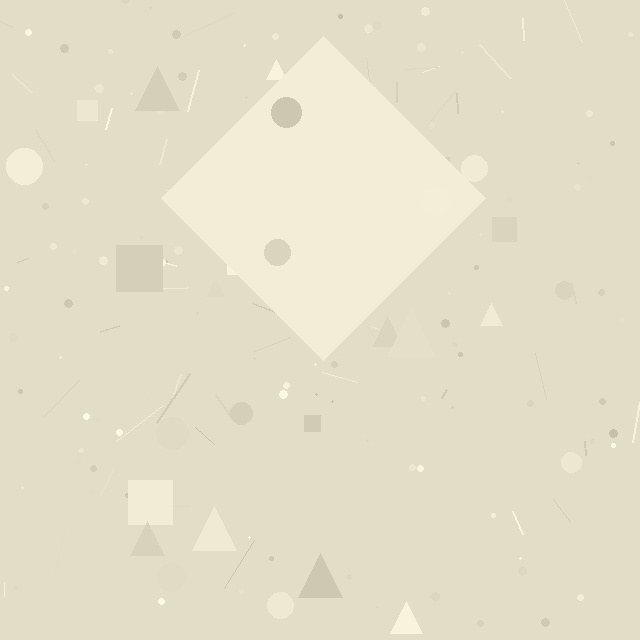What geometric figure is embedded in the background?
A diamond is embedded in the background.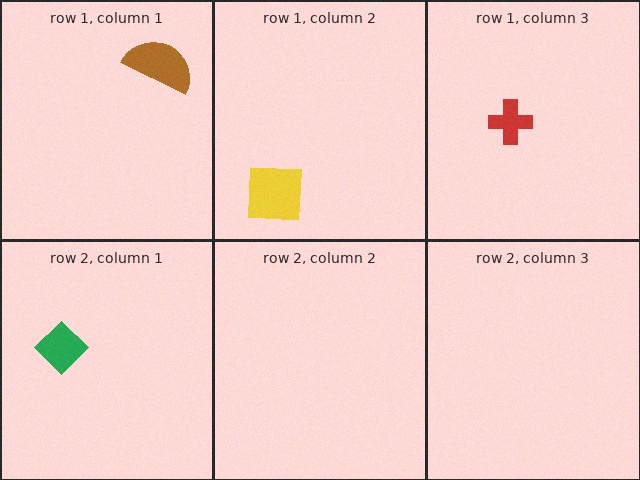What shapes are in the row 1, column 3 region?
The red cross.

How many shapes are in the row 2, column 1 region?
1.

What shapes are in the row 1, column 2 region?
The yellow square.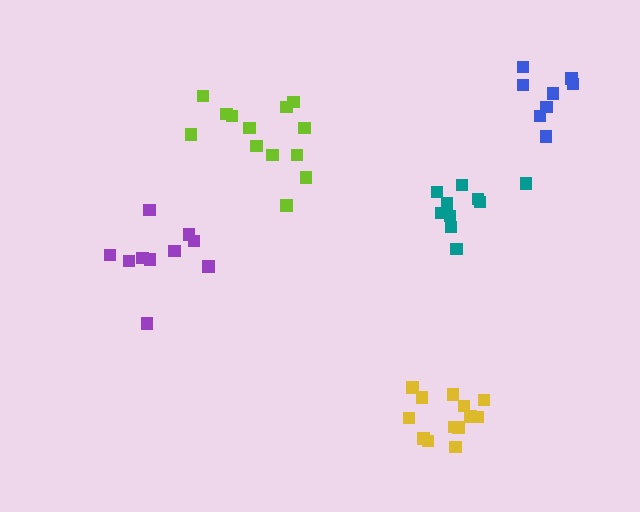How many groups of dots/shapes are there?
There are 5 groups.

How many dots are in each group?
Group 1: 13 dots, Group 2: 11 dots, Group 3: 14 dots, Group 4: 10 dots, Group 5: 8 dots (56 total).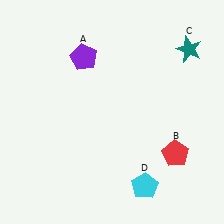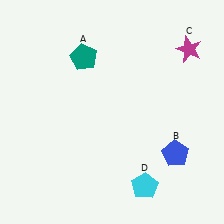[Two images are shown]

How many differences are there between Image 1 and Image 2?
There are 3 differences between the two images.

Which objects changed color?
A changed from purple to teal. B changed from red to blue. C changed from teal to magenta.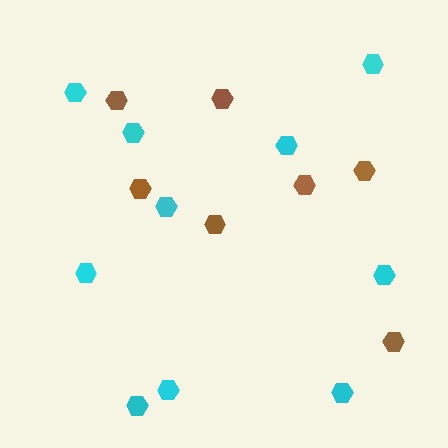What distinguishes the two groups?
There are 2 groups: one group of cyan hexagons (10) and one group of brown hexagons (7).